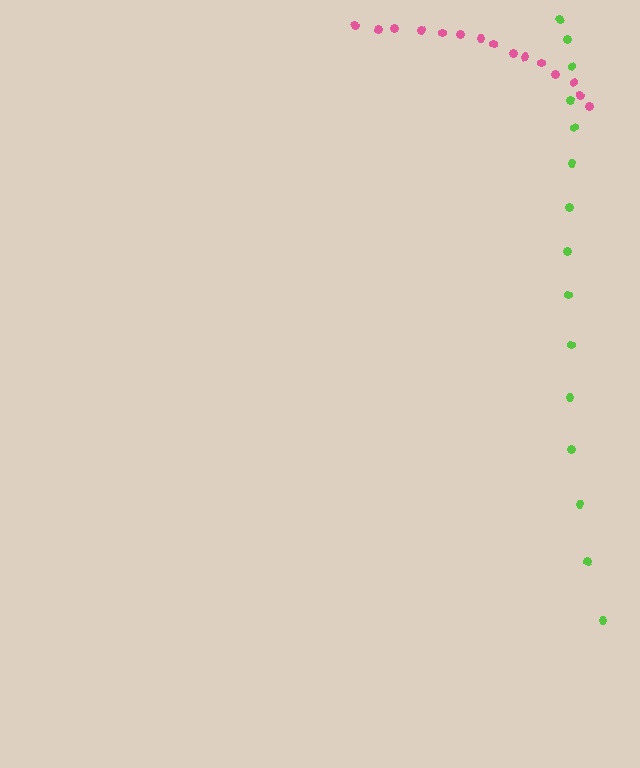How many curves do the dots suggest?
There are 2 distinct paths.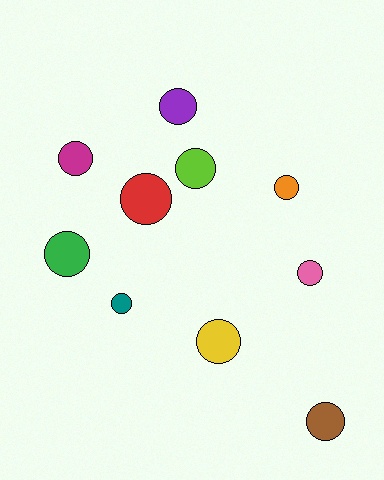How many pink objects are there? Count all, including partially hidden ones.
There is 1 pink object.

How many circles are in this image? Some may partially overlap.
There are 10 circles.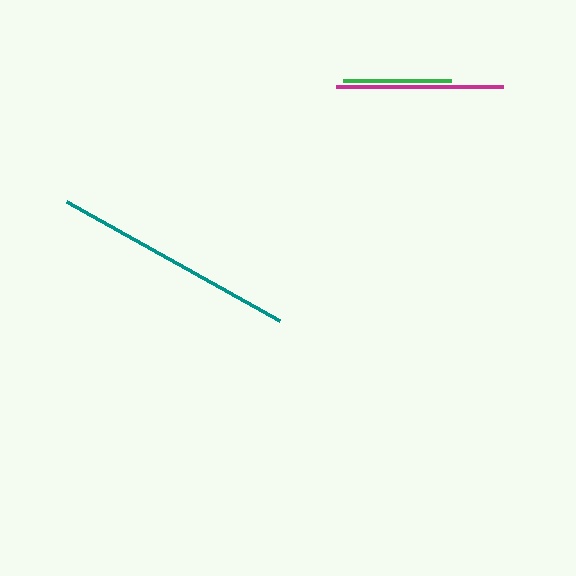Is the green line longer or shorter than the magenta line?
The magenta line is longer than the green line.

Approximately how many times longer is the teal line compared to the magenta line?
The teal line is approximately 1.5 times the length of the magenta line.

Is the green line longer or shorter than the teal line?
The teal line is longer than the green line.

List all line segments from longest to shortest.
From longest to shortest: teal, magenta, green.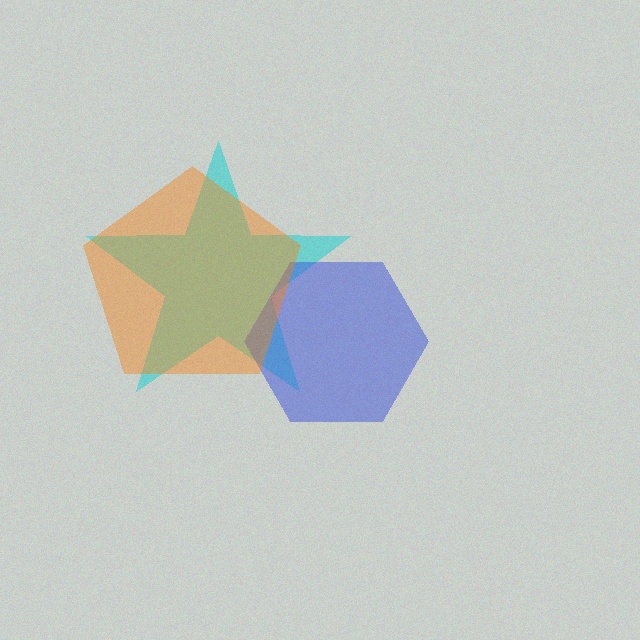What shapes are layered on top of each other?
The layered shapes are: a cyan star, a blue hexagon, an orange pentagon.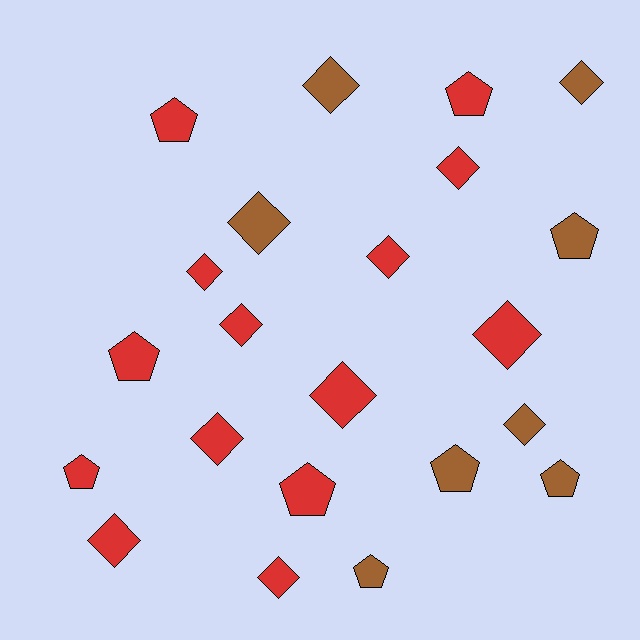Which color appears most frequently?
Red, with 14 objects.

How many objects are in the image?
There are 22 objects.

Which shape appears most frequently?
Diamond, with 13 objects.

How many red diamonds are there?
There are 9 red diamonds.